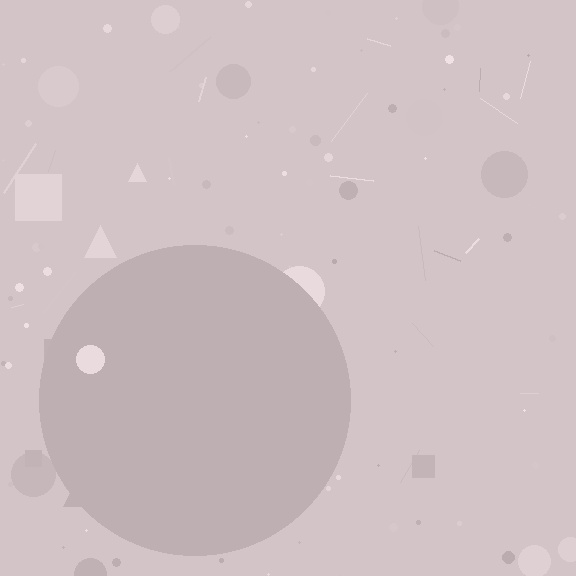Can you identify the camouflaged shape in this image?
The camouflaged shape is a circle.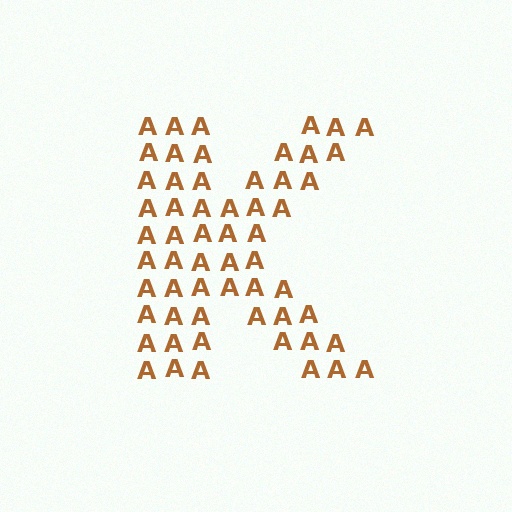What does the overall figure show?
The overall figure shows the letter K.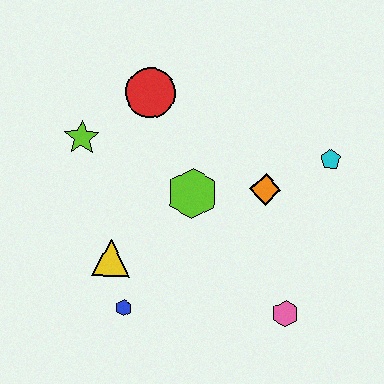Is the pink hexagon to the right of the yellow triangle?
Yes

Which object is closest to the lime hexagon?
The orange diamond is closest to the lime hexagon.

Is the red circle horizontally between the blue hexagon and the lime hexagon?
Yes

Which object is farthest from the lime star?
The pink hexagon is farthest from the lime star.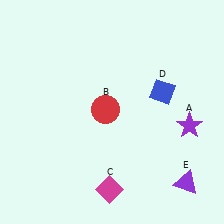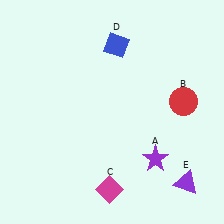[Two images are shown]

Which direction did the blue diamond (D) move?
The blue diamond (D) moved up.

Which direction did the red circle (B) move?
The red circle (B) moved right.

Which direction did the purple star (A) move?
The purple star (A) moved left.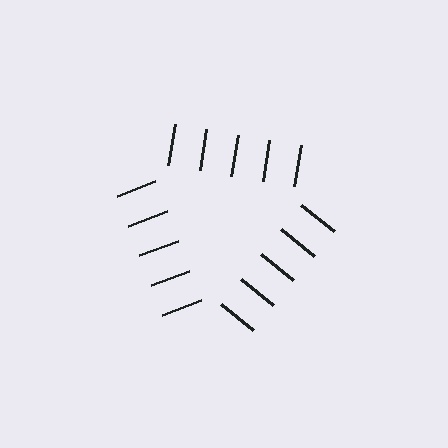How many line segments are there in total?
15 — 5 along each of the 3 edges.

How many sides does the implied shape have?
3 sides — the line-ends trace a triangle.